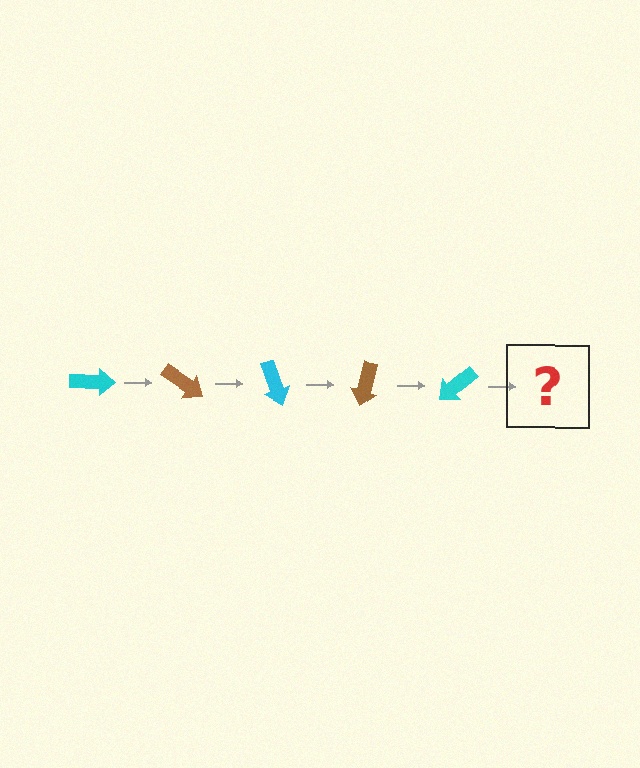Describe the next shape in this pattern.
It should be a brown arrow, rotated 175 degrees from the start.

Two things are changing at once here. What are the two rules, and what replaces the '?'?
The two rules are that it rotates 35 degrees each step and the color cycles through cyan and brown. The '?' should be a brown arrow, rotated 175 degrees from the start.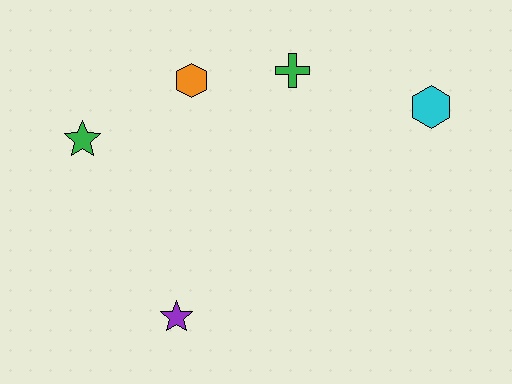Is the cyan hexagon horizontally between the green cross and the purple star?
No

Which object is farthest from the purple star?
The cyan hexagon is farthest from the purple star.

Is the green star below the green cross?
Yes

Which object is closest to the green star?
The orange hexagon is closest to the green star.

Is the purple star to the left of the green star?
No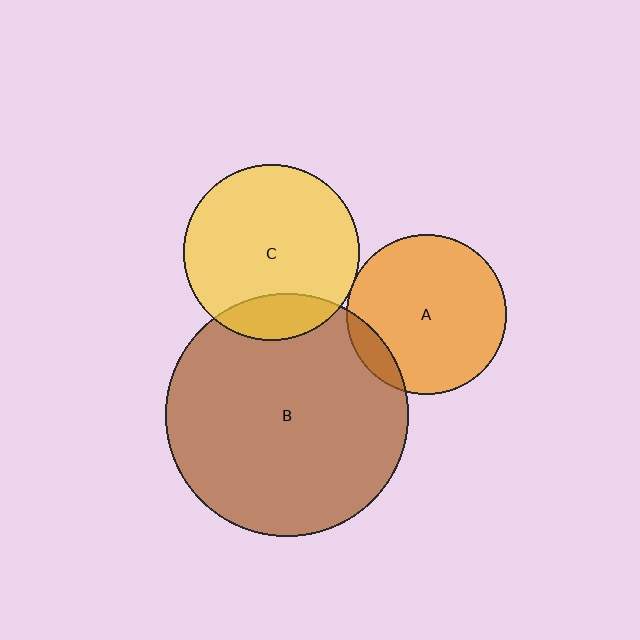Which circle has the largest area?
Circle B (brown).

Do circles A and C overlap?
Yes.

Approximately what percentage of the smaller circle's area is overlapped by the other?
Approximately 5%.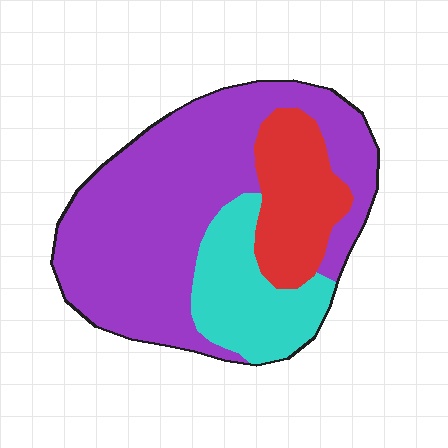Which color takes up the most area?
Purple, at roughly 60%.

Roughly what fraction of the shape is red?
Red takes up about one fifth (1/5) of the shape.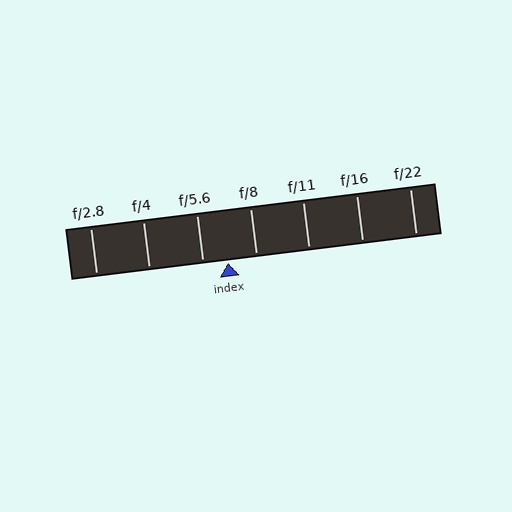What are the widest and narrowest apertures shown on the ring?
The widest aperture shown is f/2.8 and the narrowest is f/22.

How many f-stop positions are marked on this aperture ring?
There are 7 f-stop positions marked.